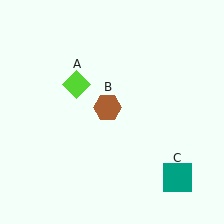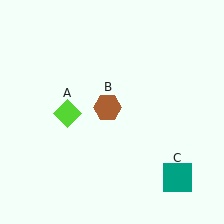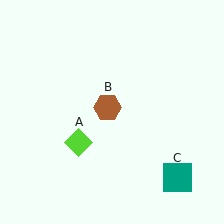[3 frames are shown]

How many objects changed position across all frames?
1 object changed position: lime diamond (object A).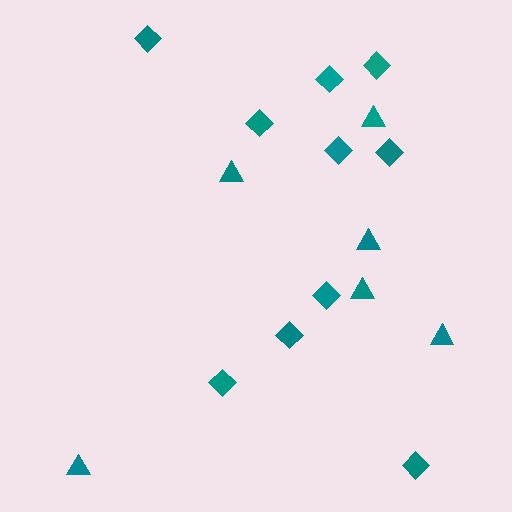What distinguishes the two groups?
There are 2 groups: one group of triangles (6) and one group of diamonds (10).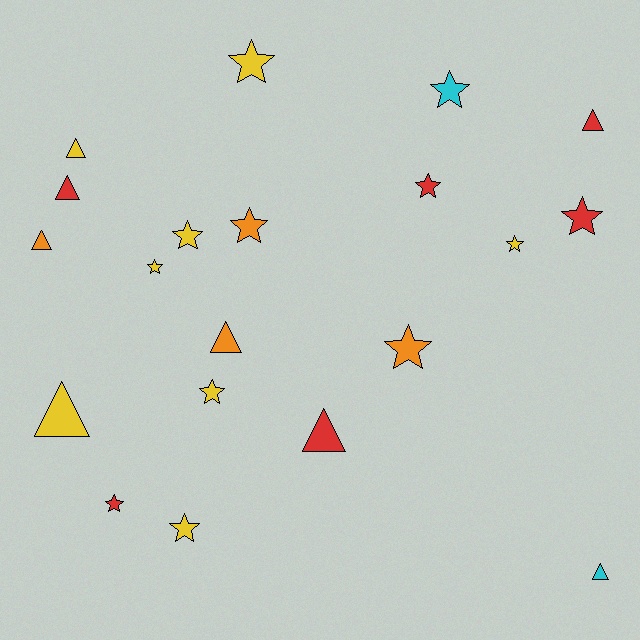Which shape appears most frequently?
Star, with 12 objects.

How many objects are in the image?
There are 20 objects.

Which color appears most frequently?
Yellow, with 8 objects.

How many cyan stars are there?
There is 1 cyan star.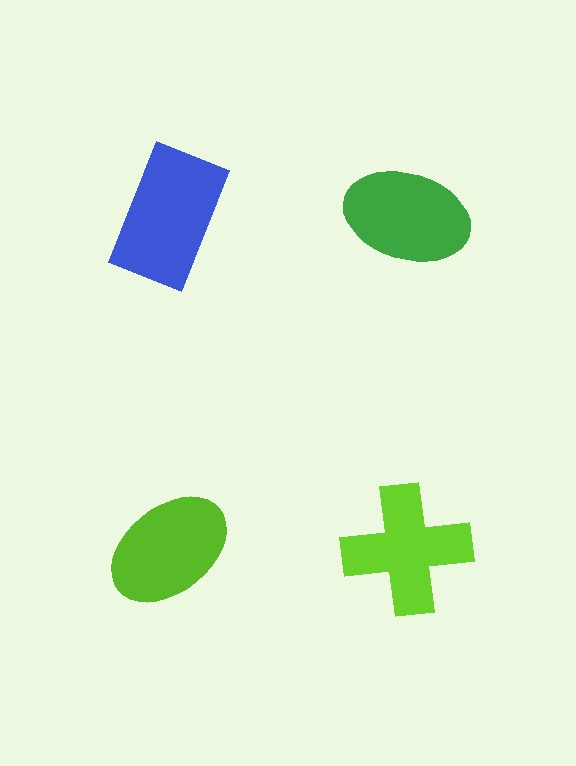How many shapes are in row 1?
2 shapes.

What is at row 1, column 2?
A green ellipse.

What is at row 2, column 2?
A lime cross.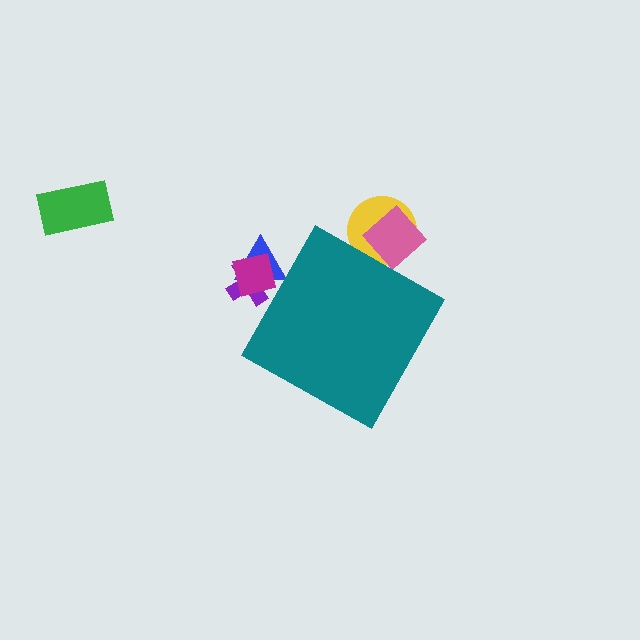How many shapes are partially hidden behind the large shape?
5 shapes are partially hidden.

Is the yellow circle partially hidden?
Yes, the yellow circle is partially hidden behind the teal diamond.